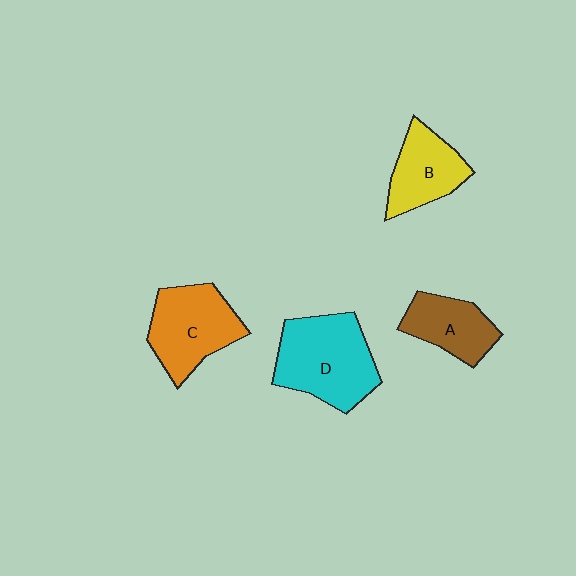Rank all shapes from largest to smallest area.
From largest to smallest: D (cyan), C (orange), B (yellow), A (brown).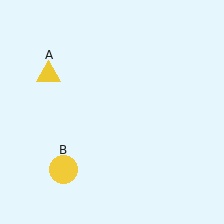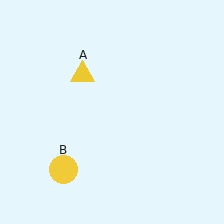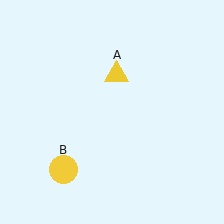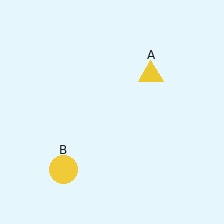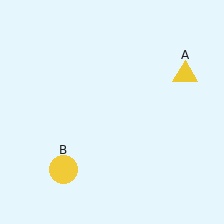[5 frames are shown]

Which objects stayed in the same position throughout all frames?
Yellow circle (object B) remained stationary.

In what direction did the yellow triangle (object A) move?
The yellow triangle (object A) moved right.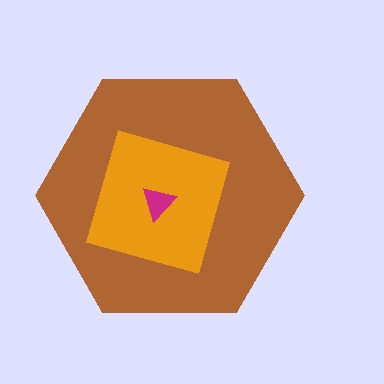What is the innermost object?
The magenta triangle.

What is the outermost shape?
The brown hexagon.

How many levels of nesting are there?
3.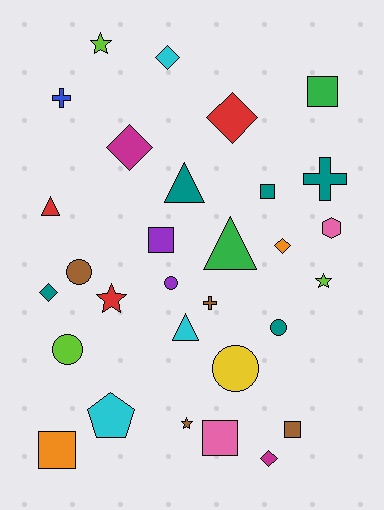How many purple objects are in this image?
There are 2 purple objects.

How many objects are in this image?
There are 30 objects.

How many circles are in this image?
There are 5 circles.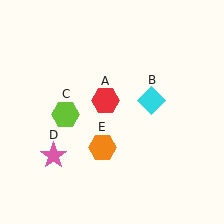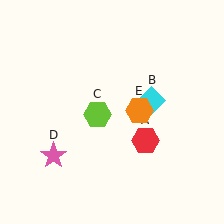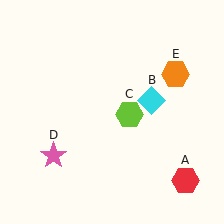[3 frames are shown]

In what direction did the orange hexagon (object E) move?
The orange hexagon (object E) moved up and to the right.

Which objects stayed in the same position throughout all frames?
Cyan diamond (object B) and pink star (object D) remained stationary.